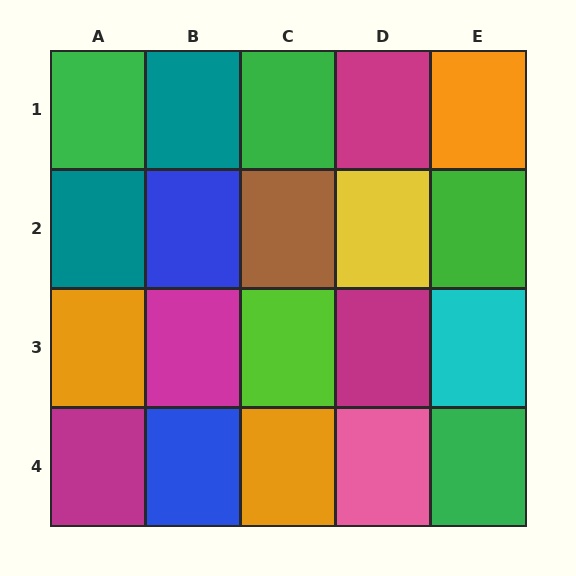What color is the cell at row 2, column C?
Brown.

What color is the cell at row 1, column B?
Teal.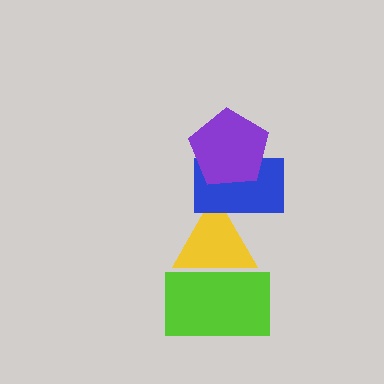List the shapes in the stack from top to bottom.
From top to bottom: the purple pentagon, the blue rectangle, the yellow triangle, the lime rectangle.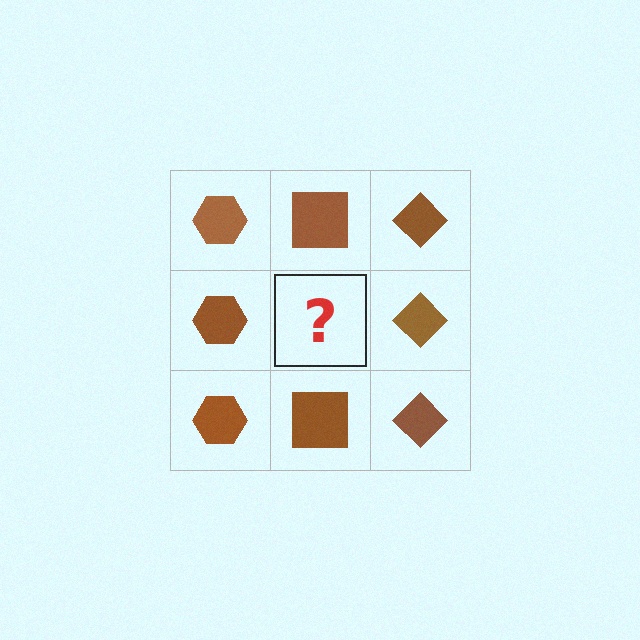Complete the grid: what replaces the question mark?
The question mark should be replaced with a brown square.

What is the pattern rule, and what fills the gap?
The rule is that each column has a consistent shape. The gap should be filled with a brown square.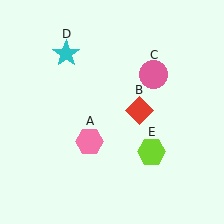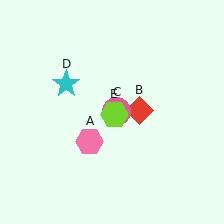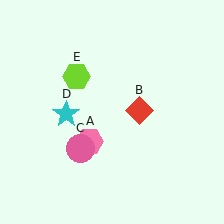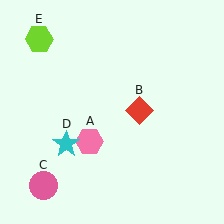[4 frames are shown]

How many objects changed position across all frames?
3 objects changed position: pink circle (object C), cyan star (object D), lime hexagon (object E).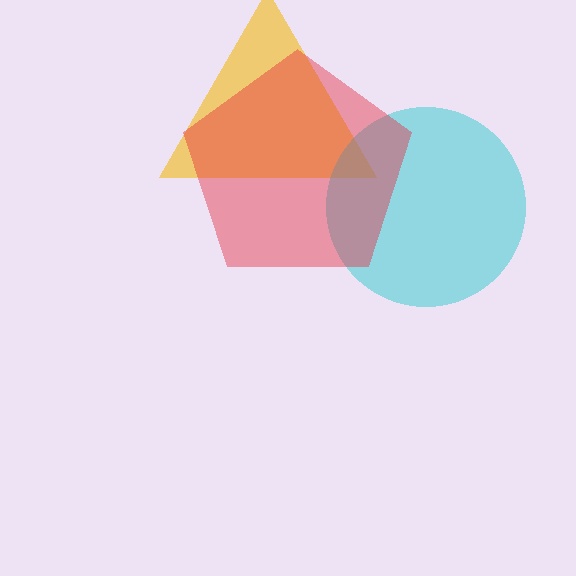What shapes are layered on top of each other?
The layered shapes are: a yellow triangle, a cyan circle, a red pentagon.